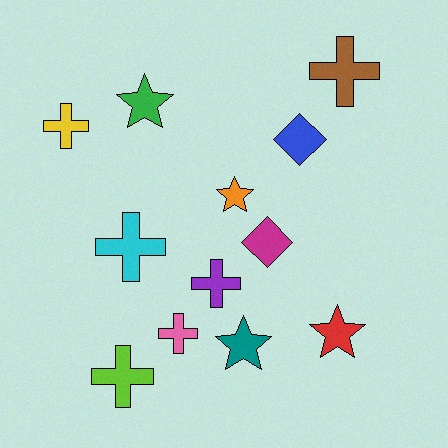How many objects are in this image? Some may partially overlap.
There are 12 objects.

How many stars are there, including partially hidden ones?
There are 4 stars.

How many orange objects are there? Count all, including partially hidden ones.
There is 1 orange object.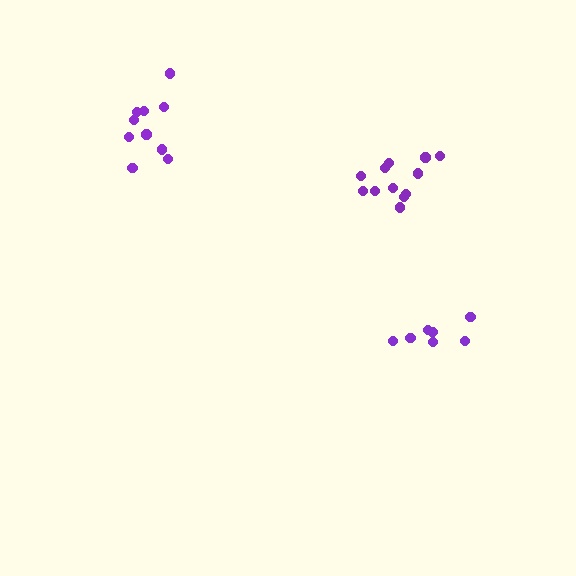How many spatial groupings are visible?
There are 3 spatial groupings.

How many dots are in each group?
Group 1: 7 dots, Group 2: 12 dots, Group 3: 10 dots (29 total).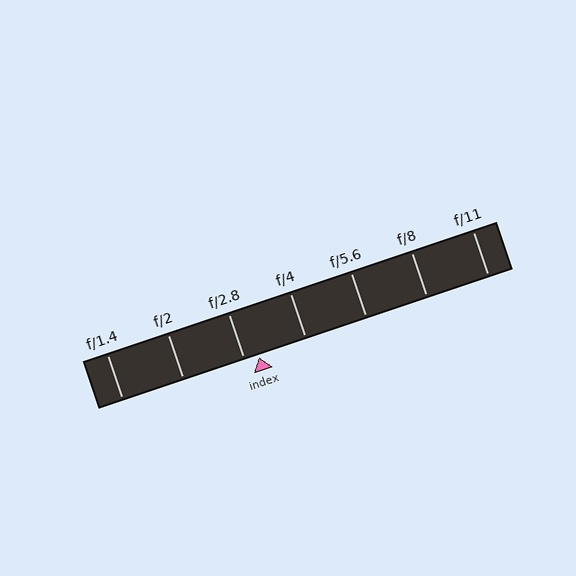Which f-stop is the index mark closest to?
The index mark is closest to f/2.8.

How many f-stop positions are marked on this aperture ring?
There are 7 f-stop positions marked.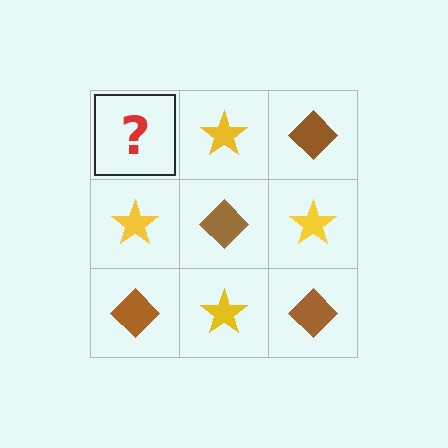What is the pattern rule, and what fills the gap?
The rule is that it alternates brown diamond and yellow star in a checkerboard pattern. The gap should be filled with a brown diamond.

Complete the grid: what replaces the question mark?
The question mark should be replaced with a brown diamond.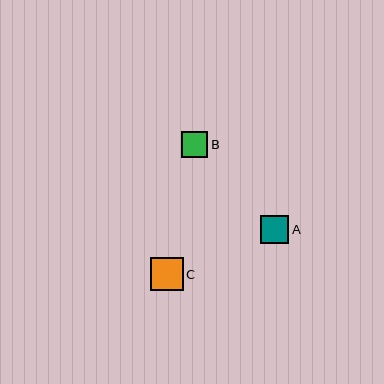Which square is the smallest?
Square B is the smallest with a size of approximately 26 pixels.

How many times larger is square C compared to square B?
Square C is approximately 1.3 times the size of square B.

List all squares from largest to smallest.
From largest to smallest: C, A, B.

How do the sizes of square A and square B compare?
Square A and square B are approximately the same size.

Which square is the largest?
Square C is the largest with a size of approximately 33 pixels.